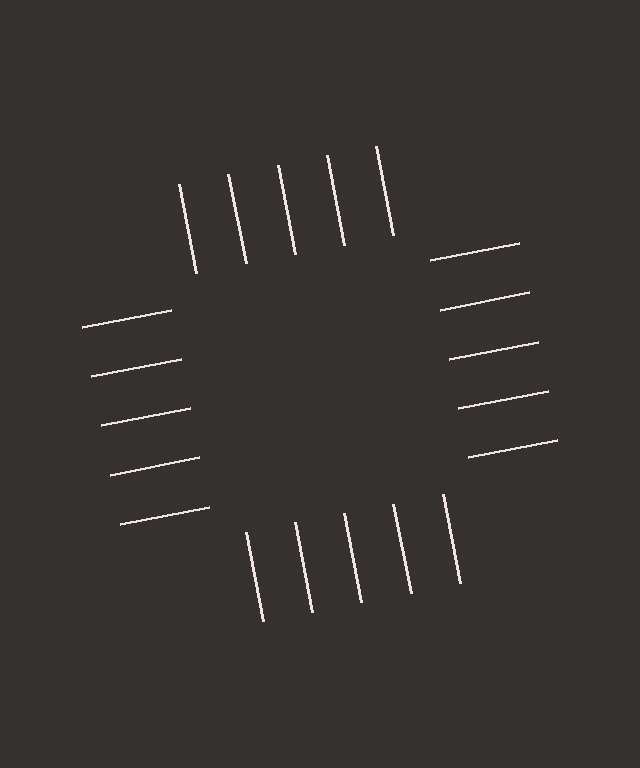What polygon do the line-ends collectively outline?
An illusory square — the line segments terminate on its edges but no continuous stroke is drawn.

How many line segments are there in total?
20 — 5 along each of the 4 edges.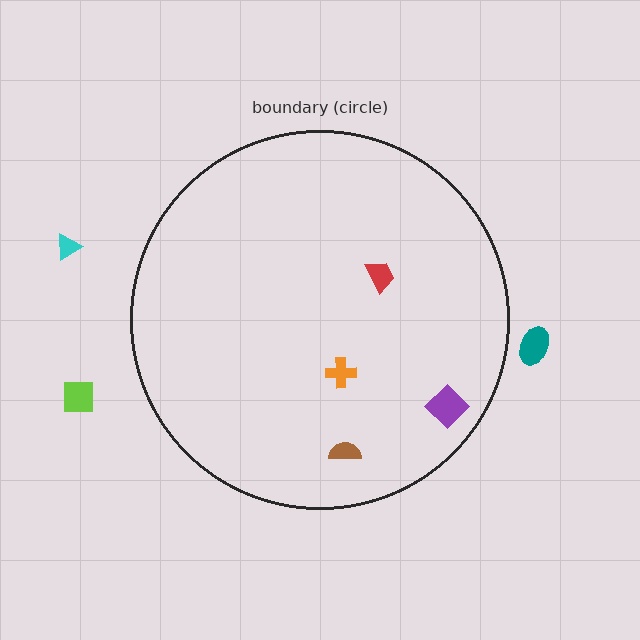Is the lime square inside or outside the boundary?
Outside.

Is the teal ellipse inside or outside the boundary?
Outside.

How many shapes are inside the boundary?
4 inside, 3 outside.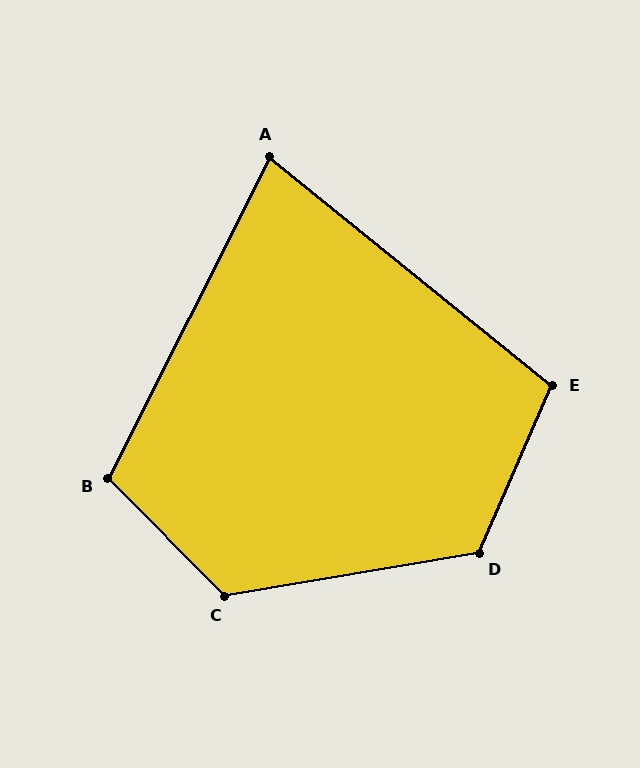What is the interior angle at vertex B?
Approximately 108 degrees (obtuse).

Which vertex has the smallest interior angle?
A, at approximately 78 degrees.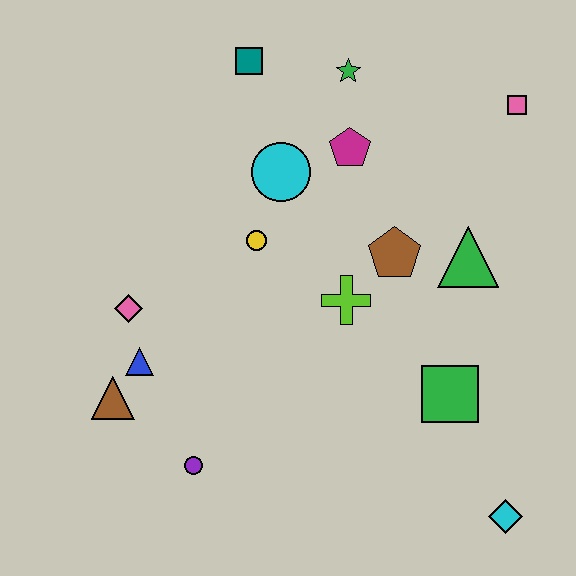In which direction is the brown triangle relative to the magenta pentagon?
The brown triangle is below the magenta pentagon.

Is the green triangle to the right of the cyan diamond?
No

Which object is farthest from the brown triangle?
The pink square is farthest from the brown triangle.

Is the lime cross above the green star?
No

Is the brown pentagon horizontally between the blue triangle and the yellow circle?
No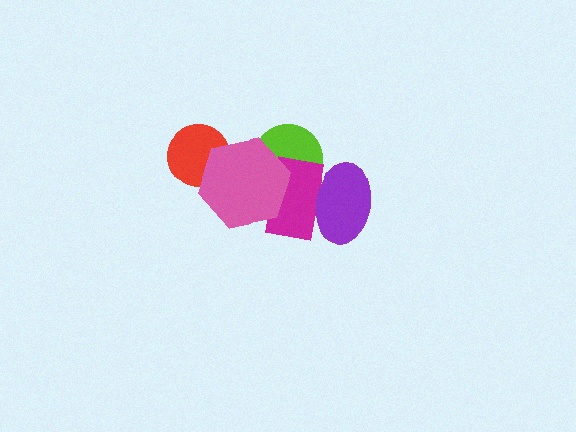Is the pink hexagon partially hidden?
No, no other shape covers it.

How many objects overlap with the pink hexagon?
3 objects overlap with the pink hexagon.